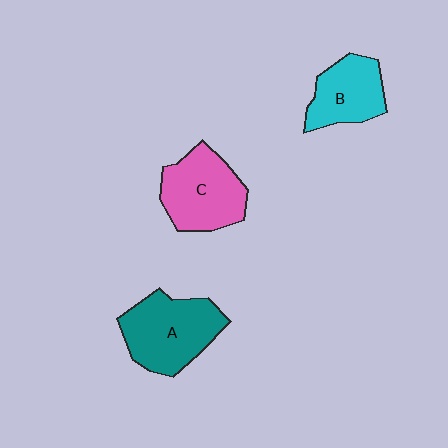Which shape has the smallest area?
Shape B (cyan).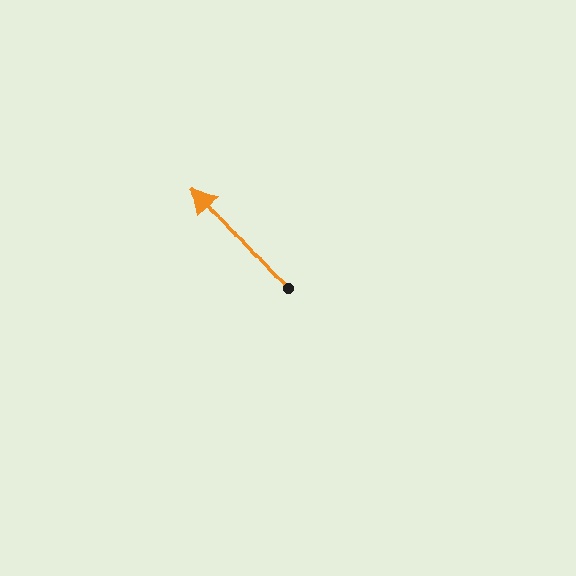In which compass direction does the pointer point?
Northwest.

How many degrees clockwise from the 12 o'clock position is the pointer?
Approximately 318 degrees.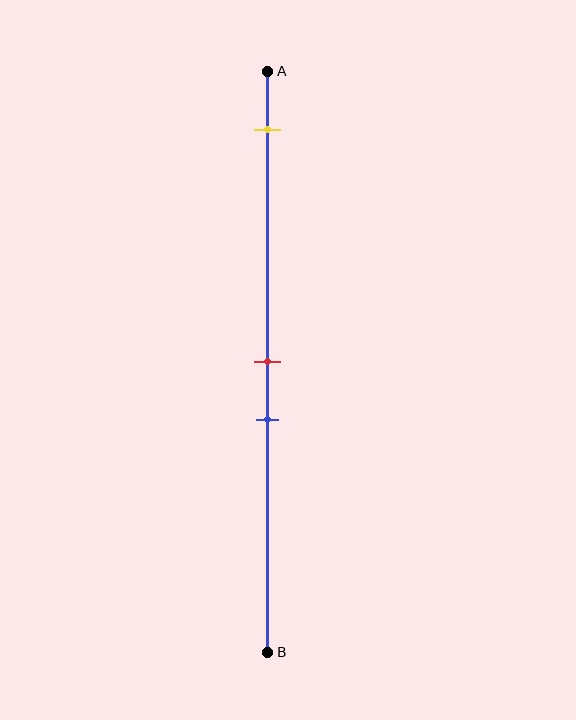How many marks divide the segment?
There are 3 marks dividing the segment.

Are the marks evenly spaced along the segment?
No, the marks are not evenly spaced.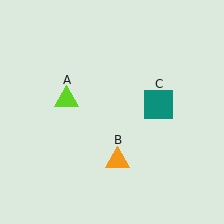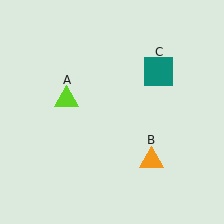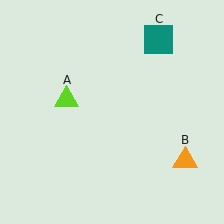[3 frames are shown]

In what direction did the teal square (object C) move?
The teal square (object C) moved up.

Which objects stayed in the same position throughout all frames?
Lime triangle (object A) remained stationary.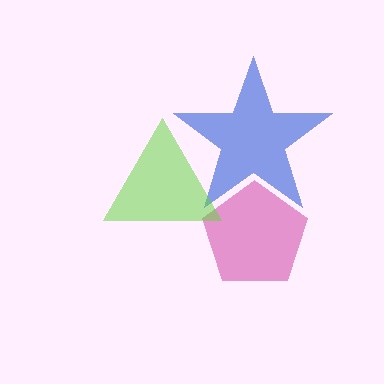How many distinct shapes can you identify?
There are 3 distinct shapes: a magenta pentagon, a blue star, a lime triangle.